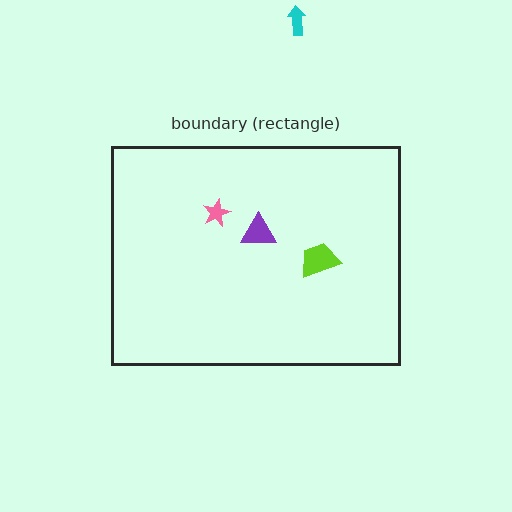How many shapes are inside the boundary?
3 inside, 1 outside.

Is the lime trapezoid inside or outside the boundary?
Inside.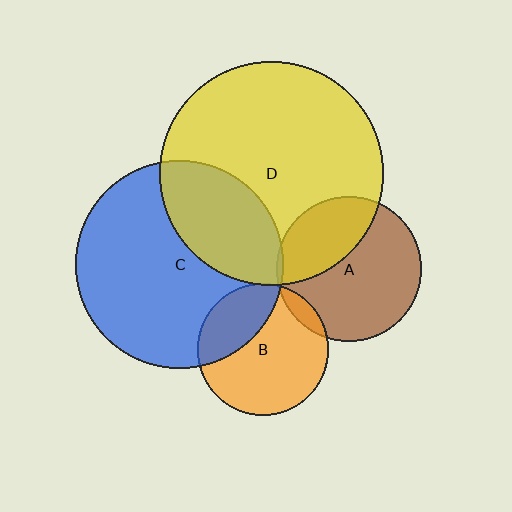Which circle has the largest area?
Circle D (yellow).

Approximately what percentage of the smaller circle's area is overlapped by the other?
Approximately 35%.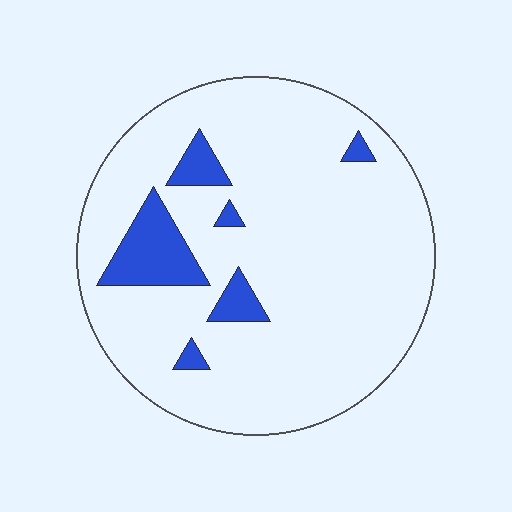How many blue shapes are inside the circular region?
6.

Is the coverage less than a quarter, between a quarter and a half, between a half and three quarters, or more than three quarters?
Less than a quarter.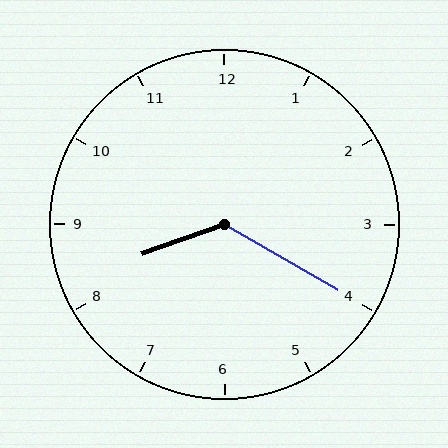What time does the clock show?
8:20.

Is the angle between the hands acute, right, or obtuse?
It is obtuse.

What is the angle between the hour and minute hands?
Approximately 130 degrees.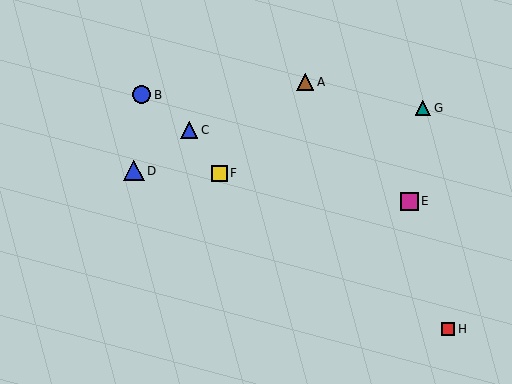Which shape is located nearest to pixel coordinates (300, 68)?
The brown triangle (labeled A) at (305, 82) is nearest to that location.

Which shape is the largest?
The blue triangle (labeled D) is the largest.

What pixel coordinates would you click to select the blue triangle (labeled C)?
Click at (189, 130) to select the blue triangle C.